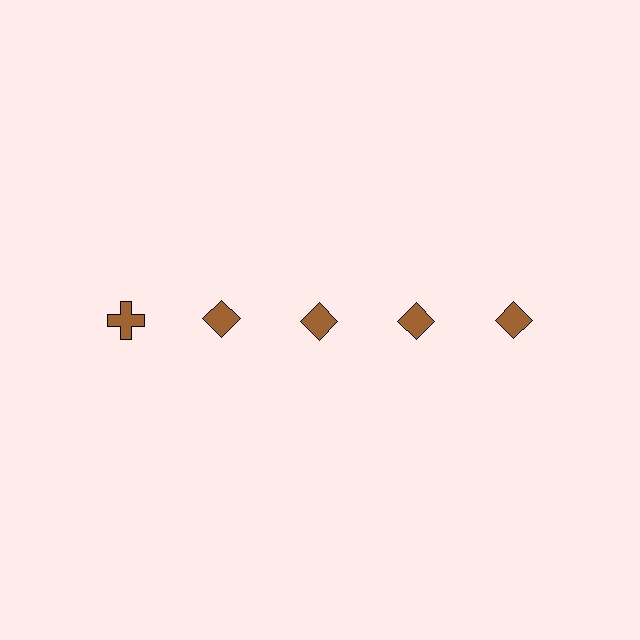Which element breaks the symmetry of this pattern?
The brown cross in the top row, leftmost column breaks the symmetry. All other shapes are brown diamonds.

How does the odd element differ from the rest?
It has a different shape: cross instead of diamond.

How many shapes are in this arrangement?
There are 5 shapes arranged in a grid pattern.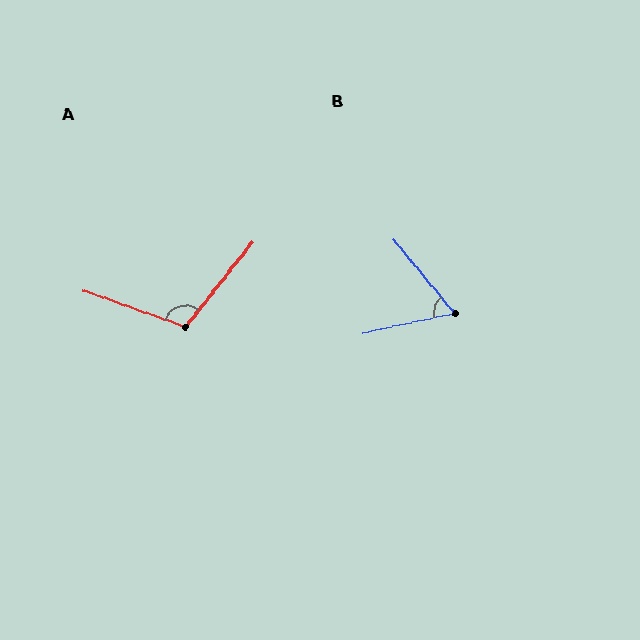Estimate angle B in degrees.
Approximately 62 degrees.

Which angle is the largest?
A, at approximately 109 degrees.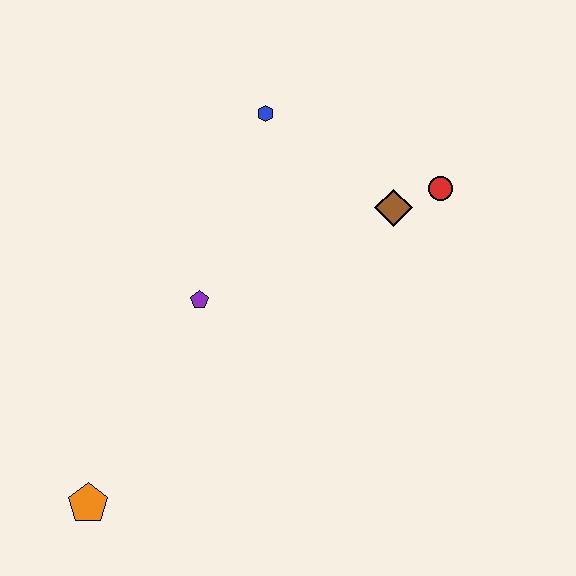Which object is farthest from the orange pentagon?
The red circle is farthest from the orange pentagon.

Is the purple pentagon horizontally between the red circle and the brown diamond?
No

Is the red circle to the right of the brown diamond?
Yes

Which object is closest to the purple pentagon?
The blue hexagon is closest to the purple pentagon.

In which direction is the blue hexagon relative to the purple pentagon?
The blue hexagon is above the purple pentagon.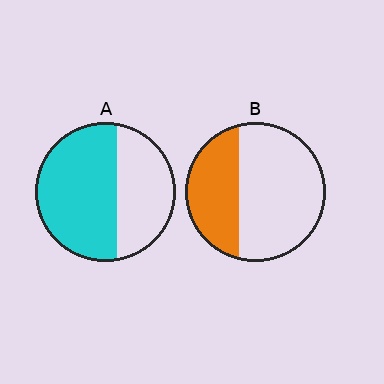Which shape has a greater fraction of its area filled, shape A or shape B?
Shape A.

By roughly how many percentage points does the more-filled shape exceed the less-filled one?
By roughly 25 percentage points (A over B).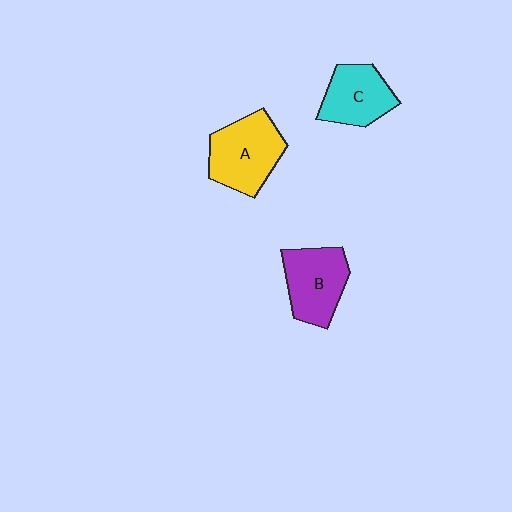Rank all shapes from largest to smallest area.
From largest to smallest: A (yellow), B (purple), C (cyan).